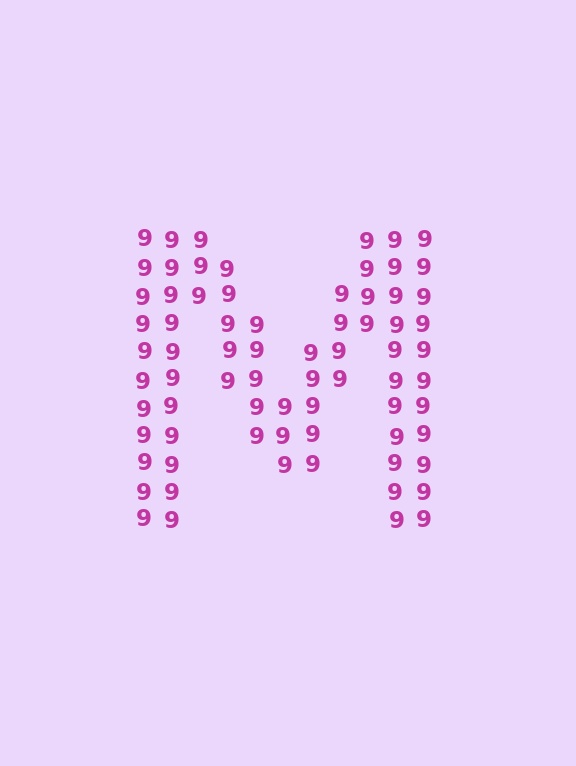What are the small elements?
The small elements are digit 9's.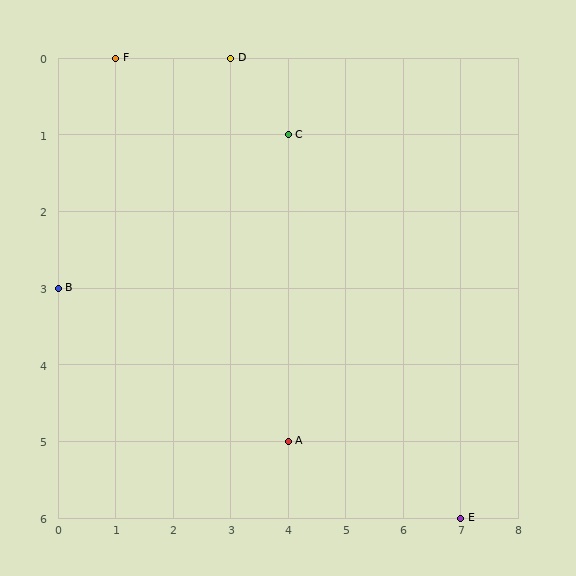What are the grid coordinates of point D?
Point D is at grid coordinates (3, 0).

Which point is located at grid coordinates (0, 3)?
Point B is at (0, 3).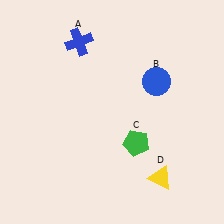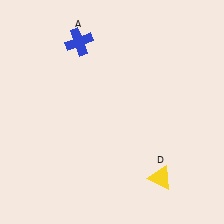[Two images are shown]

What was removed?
The green pentagon (C), the blue circle (B) were removed in Image 2.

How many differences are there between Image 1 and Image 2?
There are 2 differences between the two images.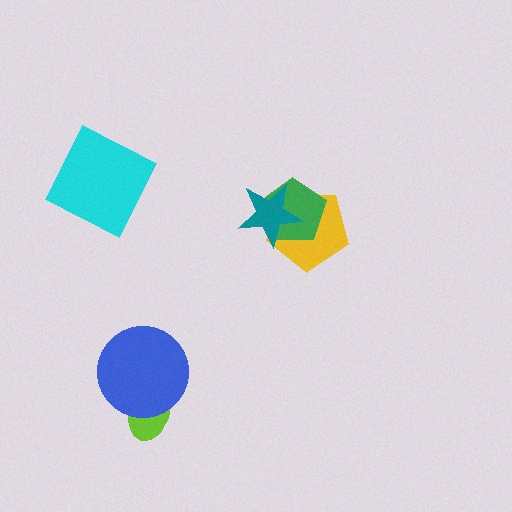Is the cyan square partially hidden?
No, no other shape covers it.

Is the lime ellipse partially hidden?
Yes, it is partially covered by another shape.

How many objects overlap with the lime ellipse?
1 object overlaps with the lime ellipse.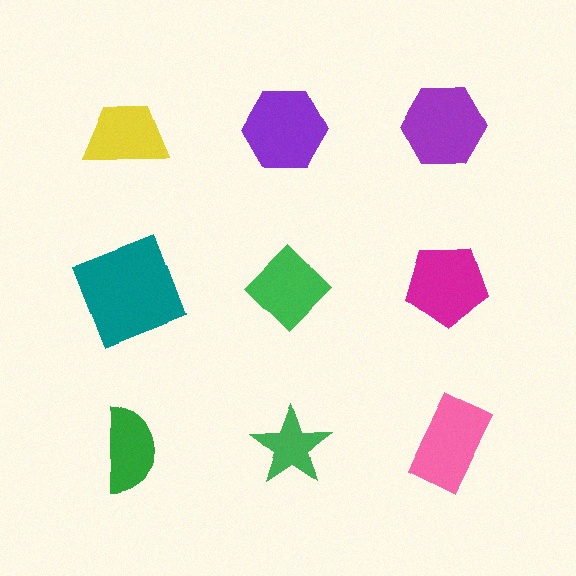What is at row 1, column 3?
A purple hexagon.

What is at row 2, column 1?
A teal square.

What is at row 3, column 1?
A green semicircle.